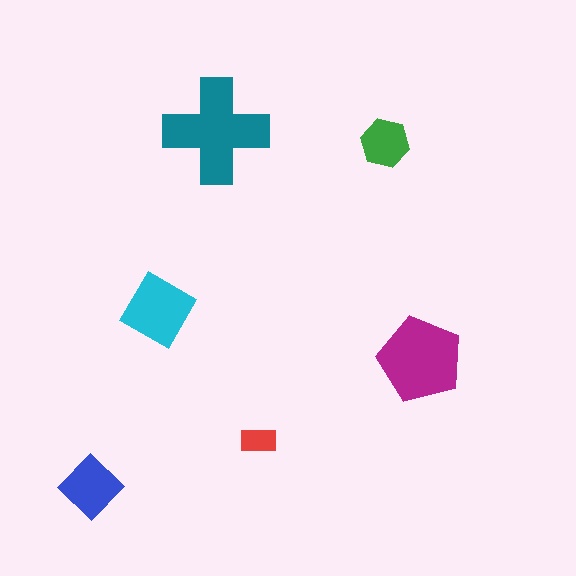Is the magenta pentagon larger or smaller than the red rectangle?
Larger.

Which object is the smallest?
The red rectangle.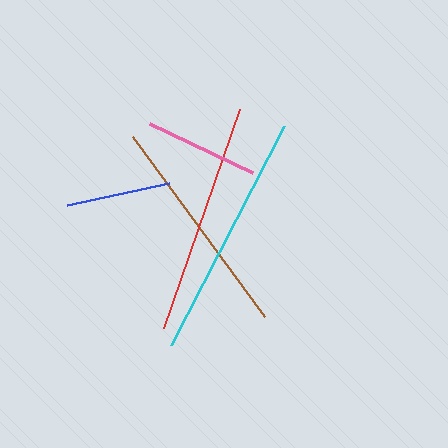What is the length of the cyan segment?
The cyan segment is approximately 247 pixels long.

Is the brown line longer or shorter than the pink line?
The brown line is longer than the pink line.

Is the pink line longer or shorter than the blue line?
The pink line is longer than the blue line.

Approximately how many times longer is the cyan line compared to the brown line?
The cyan line is approximately 1.1 times the length of the brown line.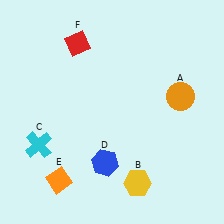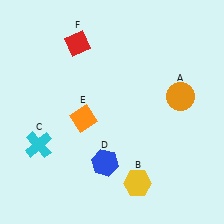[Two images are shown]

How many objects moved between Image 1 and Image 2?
1 object moved between the two images.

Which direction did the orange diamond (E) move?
The orange diamond (E) moved up.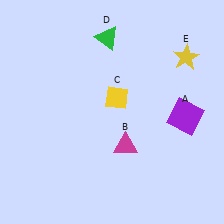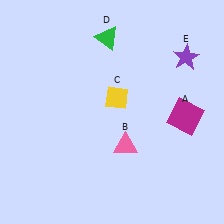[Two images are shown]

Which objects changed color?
A changed from purple to magenta. B changed from magenta to pink. E changed from yellow to purple.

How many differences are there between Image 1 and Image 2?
There are 3 differences between the two images.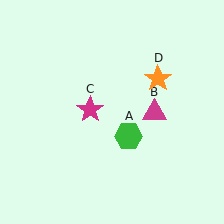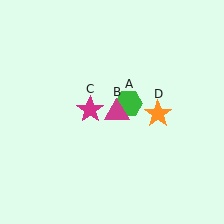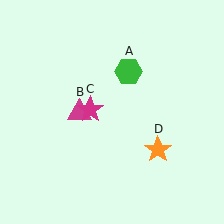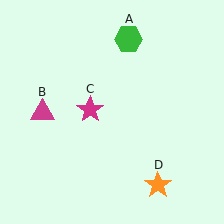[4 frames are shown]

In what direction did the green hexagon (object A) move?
The green hexagon (object A) moved up.